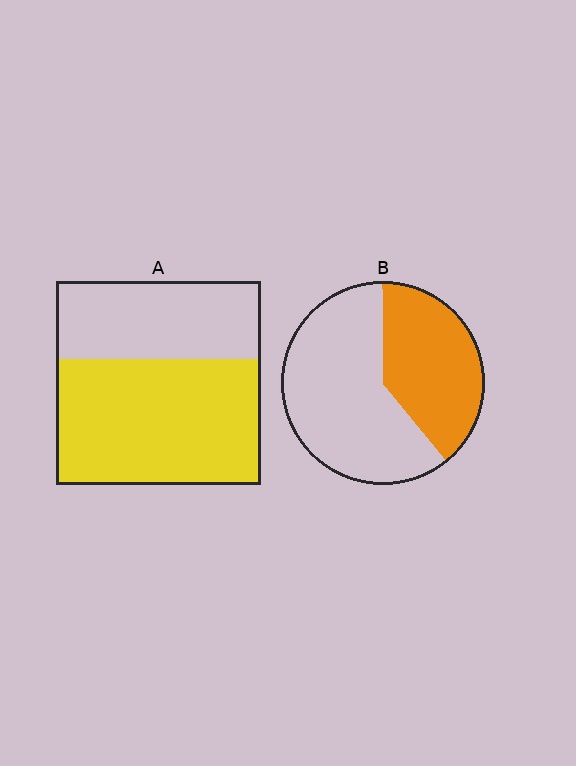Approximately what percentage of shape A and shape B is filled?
A is approximately 60% and B is approximately 40%.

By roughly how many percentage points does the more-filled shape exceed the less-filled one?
By roughly 25 percentage points (A over B).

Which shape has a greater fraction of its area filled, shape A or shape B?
Shape A.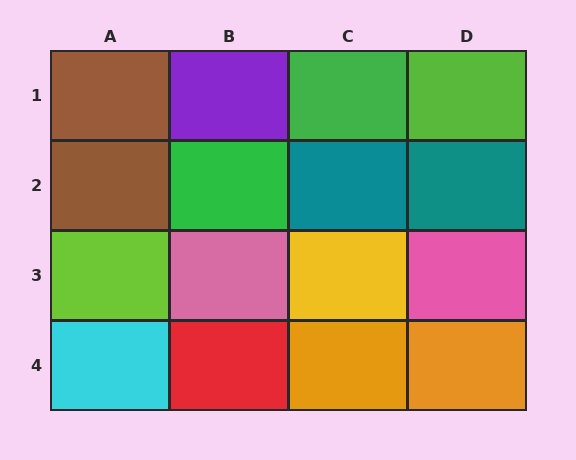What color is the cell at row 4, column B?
Red.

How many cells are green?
2 cells are green.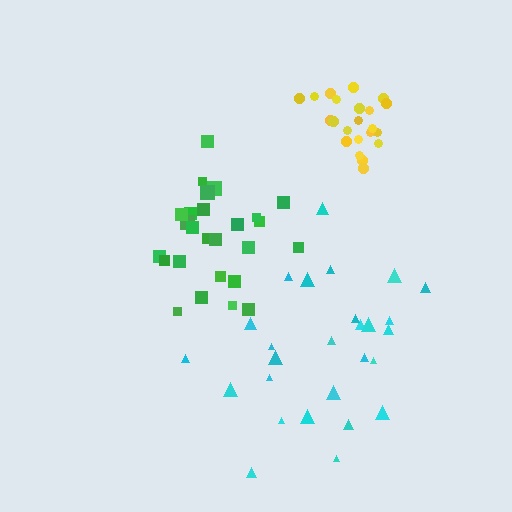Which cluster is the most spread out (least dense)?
Cyan.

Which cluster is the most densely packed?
Yellow.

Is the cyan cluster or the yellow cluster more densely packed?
Yellow.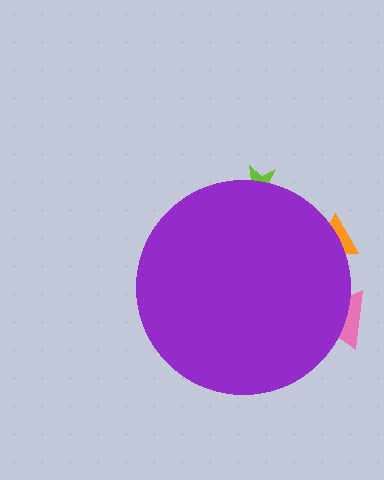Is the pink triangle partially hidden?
Yes, the pink triangle is partially hidden behind the purple circle.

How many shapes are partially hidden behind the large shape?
3 shapes are partially hidden.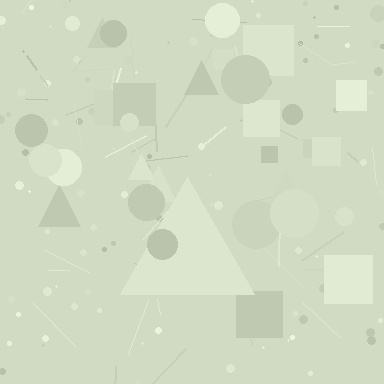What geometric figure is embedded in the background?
A triangle is embedded in the background.